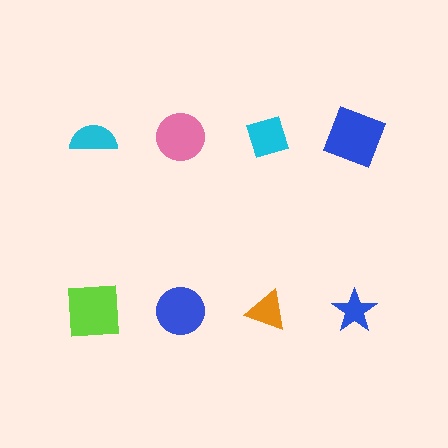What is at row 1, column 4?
A blue square.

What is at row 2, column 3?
An orange triangle.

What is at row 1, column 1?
A cyan semicircle.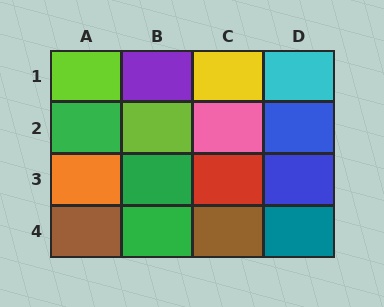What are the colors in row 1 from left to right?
Lime, purple, yellow, cyan.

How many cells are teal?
1 cell is teal.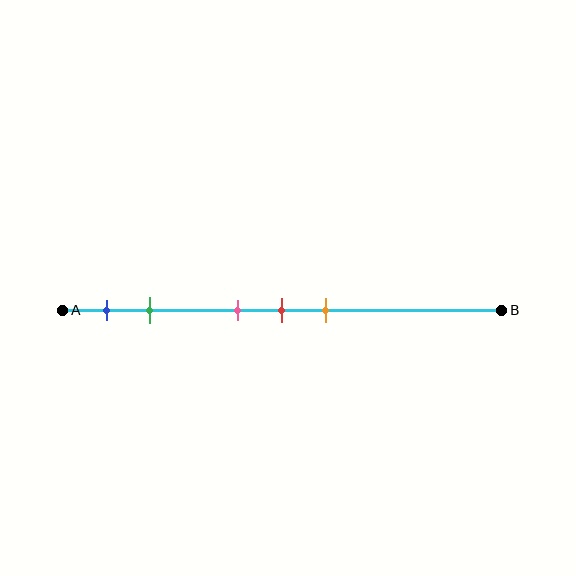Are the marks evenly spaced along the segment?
No, the marks are not evenly spaced.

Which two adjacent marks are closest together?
The pink and red marks are the closest adjacent pair.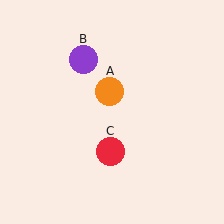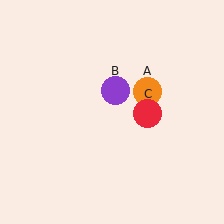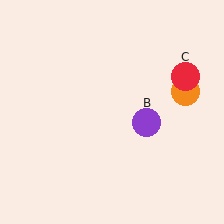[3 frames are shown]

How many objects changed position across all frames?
3 objects changed position: orange circle (object A), purple circle (object B), red circle (object C).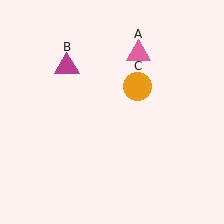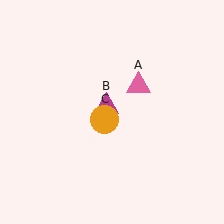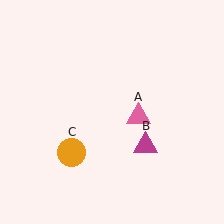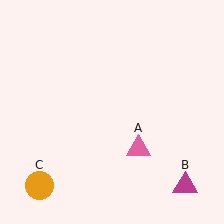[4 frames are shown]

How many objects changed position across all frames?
3 objects changed position: pink triangle (object A), magenta triangle (object B), orange circle (object C).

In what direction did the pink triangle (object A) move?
The pink triangle (object A) moved down.